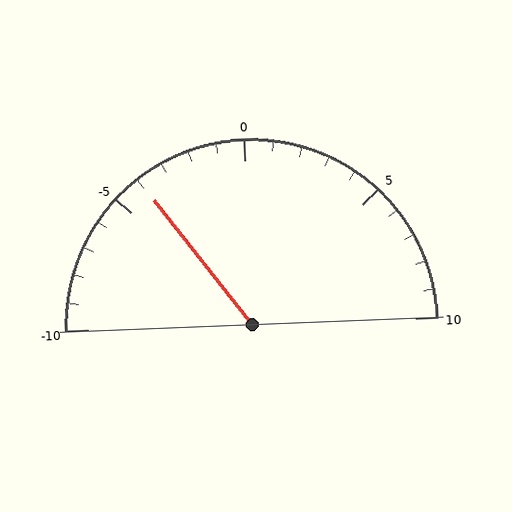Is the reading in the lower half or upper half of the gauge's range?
The reading is in the lower half of the range (-10 to 10).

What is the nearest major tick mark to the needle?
The nearest major tick mark is -5.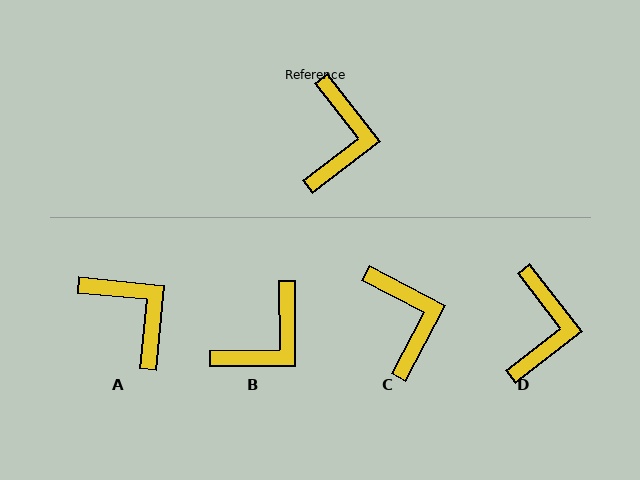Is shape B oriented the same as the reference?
No, it is off by about 37 degrees.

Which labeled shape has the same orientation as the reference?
D.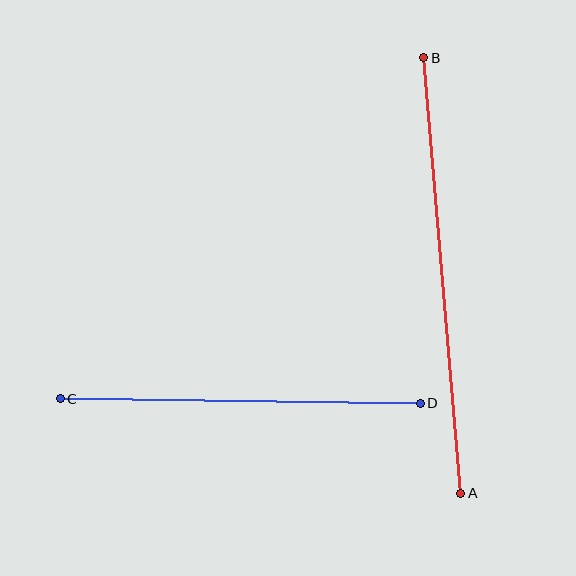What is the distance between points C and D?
The distance is approximately 360 pixels.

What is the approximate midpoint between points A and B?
The midpoint is at approximately (442, 276) pixels.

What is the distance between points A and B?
The distance is approximately 437 pixels.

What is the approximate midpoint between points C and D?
The midpoint is at approximately (240, 401) pixels.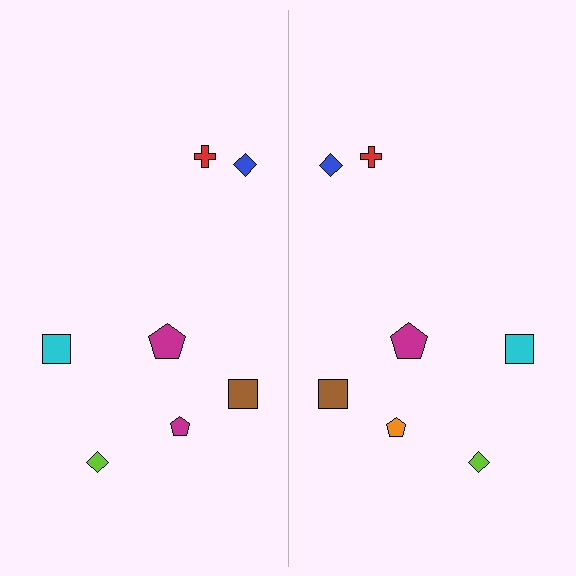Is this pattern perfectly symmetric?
No, the pattern is not perfectly symmetric. The orange pentagon on the right side breaks the symmetry — its mirror counterpart is magenta.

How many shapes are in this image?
There are 14 shapes in this image.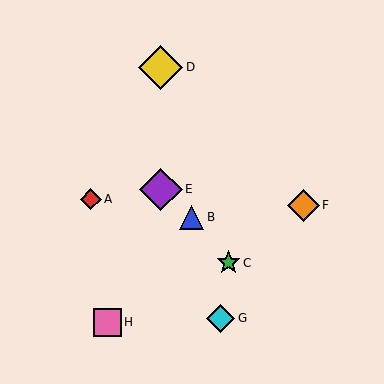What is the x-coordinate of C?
Object C is at x≈228.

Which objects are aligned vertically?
Objects D, E are aligned vertically.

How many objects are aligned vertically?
2 objects (D, E) are aligned vertically.